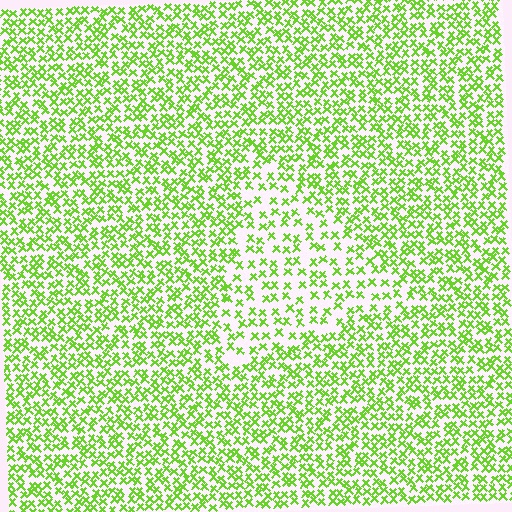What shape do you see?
I see a triangle.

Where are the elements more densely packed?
The elements are more densely packed outside the triangle boundary.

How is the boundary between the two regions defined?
The boundary is defined by a change in element density (approximately 1.8x ratio). All elements are the same color, size, and shape.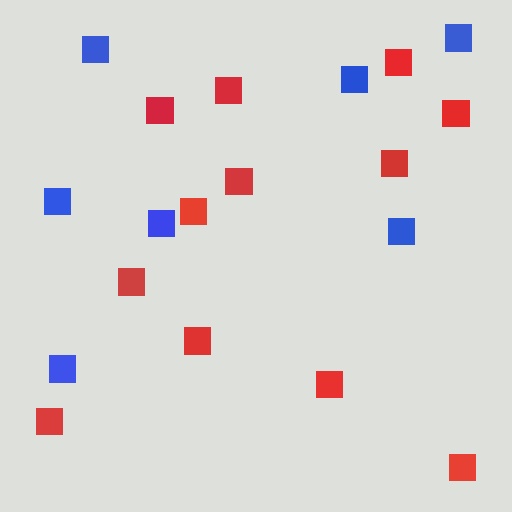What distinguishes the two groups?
There are 2 groups: one group of red squares (12) and one group of blue squares (7).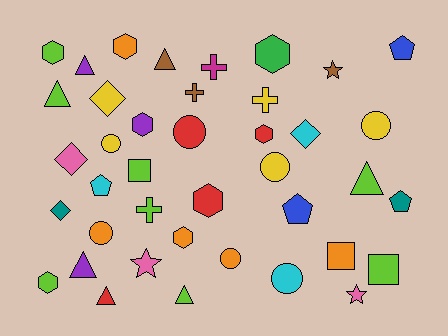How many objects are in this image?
There are 40 objects.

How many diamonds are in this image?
There are 4 diamonds.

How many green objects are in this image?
There is 1 green object.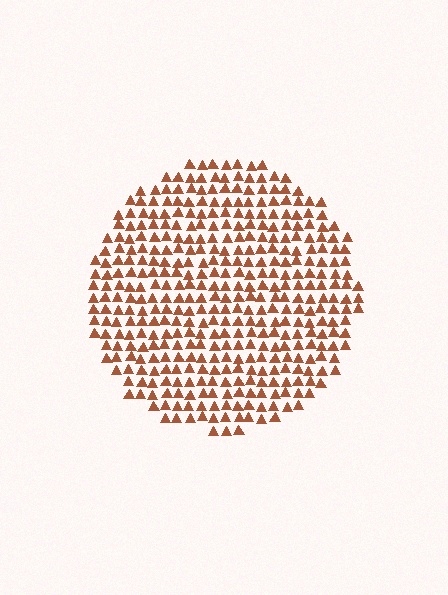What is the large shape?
The large shape is a circle.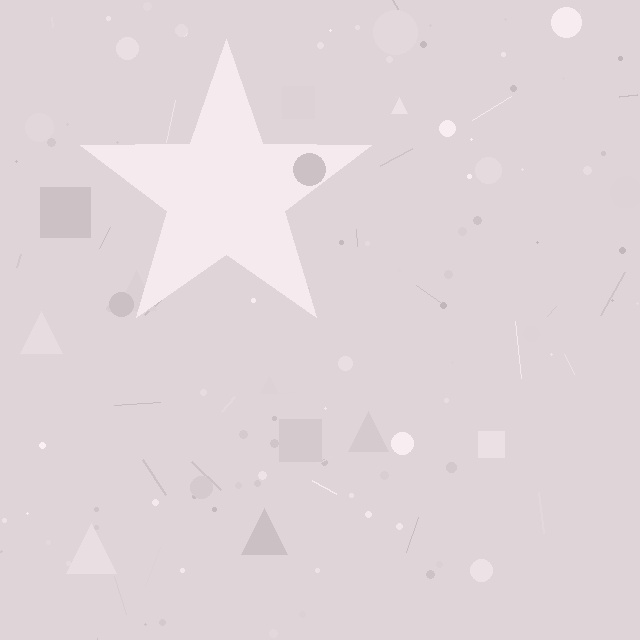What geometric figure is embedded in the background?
A star is embedded in the background.